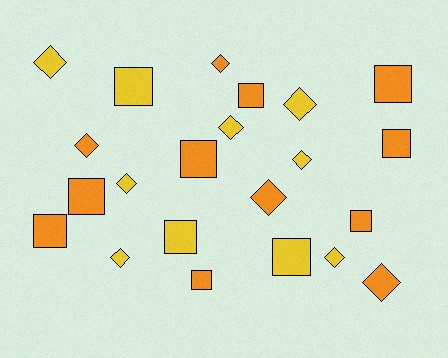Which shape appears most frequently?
Square, with 11 objects.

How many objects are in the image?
There are 22 objects.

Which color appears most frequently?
Orange, with 12 objects.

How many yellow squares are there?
There are 3 yellow squares.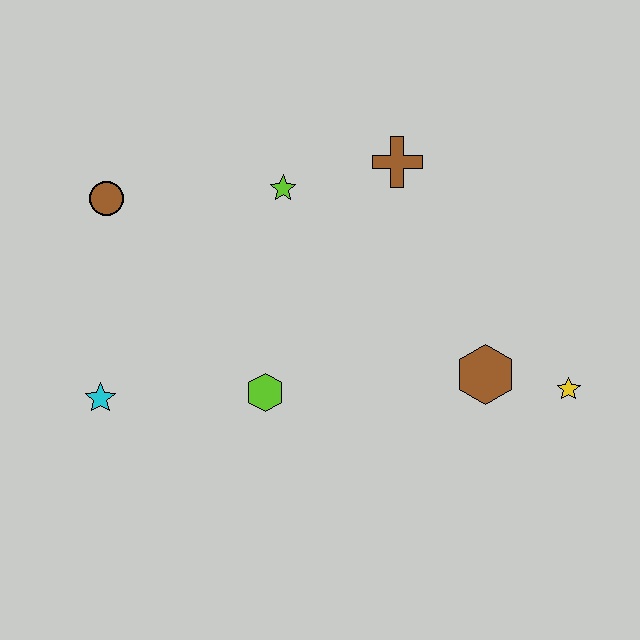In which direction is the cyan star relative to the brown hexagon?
The cyan star is to the left of the brown hexagon.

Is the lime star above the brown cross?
No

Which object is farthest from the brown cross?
The cyan star is farthest from the brown cross.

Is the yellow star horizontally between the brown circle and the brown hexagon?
No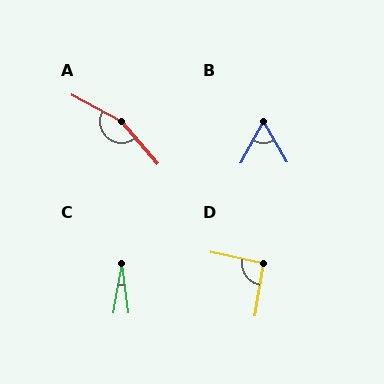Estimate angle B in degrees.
Approximately 59 degrees.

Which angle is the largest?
A, at approximately 159 degrees.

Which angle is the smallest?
C, at approximately 18 degrees.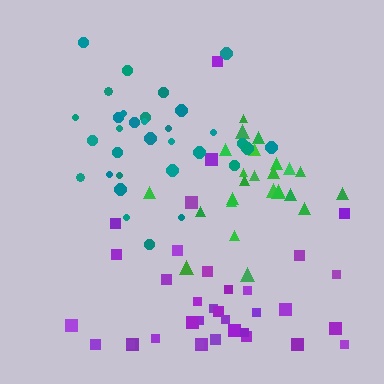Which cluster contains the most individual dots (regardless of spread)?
Purple (35).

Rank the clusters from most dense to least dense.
green, teal, purple.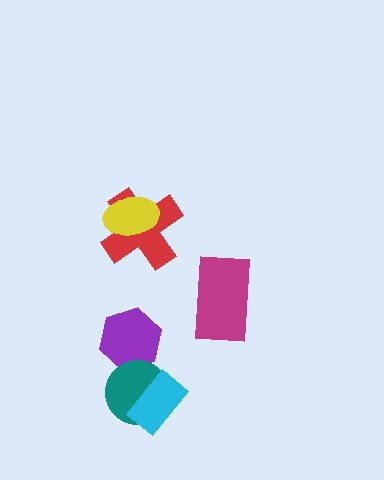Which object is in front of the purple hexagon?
The teal circle is in front of the purple hexagon.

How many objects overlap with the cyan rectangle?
1 object overlaps with the cyan rectangle.